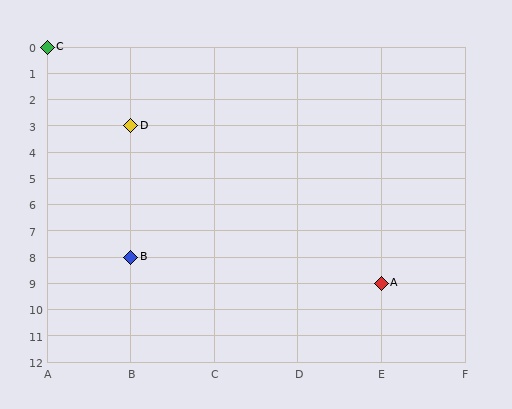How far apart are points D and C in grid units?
Points D and C are 1 column and 3 rows apart (about 3.2 grid units diagonally).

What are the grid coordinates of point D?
Point D is at grid coordinates (B, 3).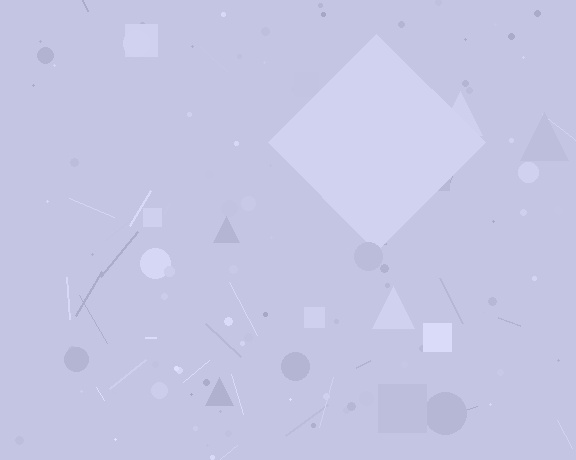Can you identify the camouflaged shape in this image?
The camouflaged shape is a diamond.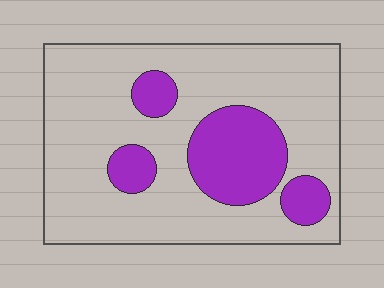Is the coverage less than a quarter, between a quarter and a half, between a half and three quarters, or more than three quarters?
Less than a quarter.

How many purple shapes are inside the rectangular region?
4.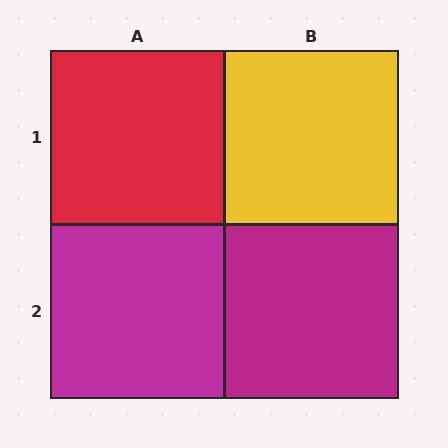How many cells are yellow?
1 cell is yellow.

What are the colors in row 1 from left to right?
Red, yellow.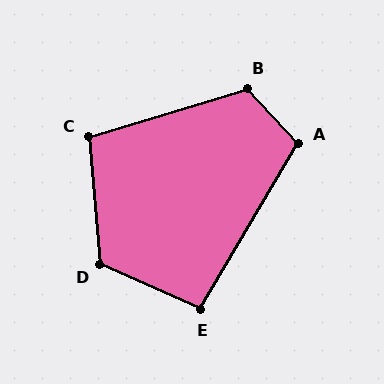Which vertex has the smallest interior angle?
E, at approximately 97 degrees.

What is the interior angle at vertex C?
Approximately 102 degrees (obtuse).